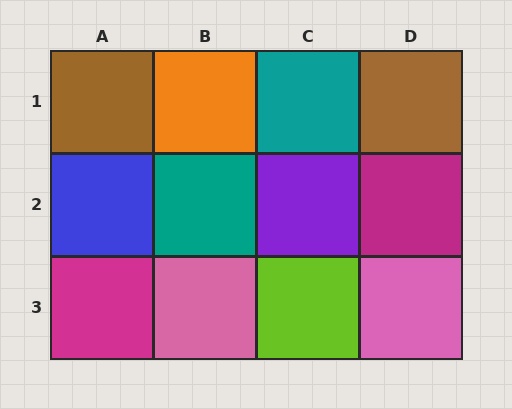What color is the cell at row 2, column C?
Purple.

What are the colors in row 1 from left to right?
Brown, orange, teal, brown.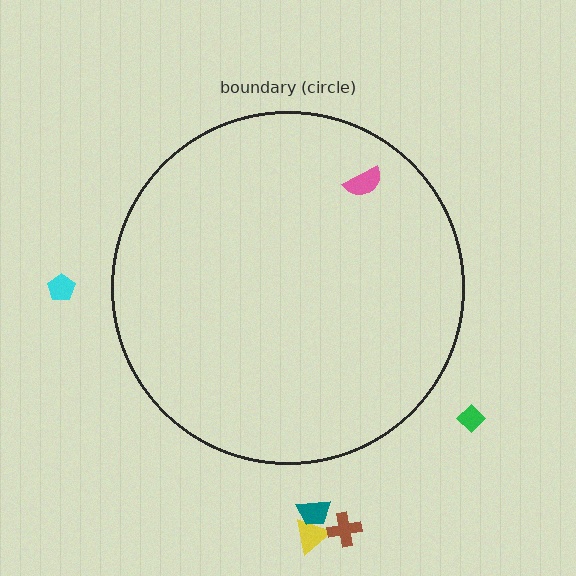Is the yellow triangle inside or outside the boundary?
Outside.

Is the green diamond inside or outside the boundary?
Outside.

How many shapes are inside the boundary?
1 inside, 5 outside.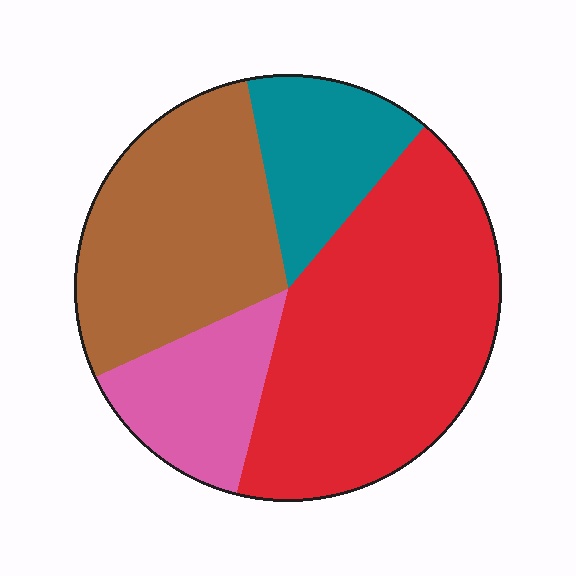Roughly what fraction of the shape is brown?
Brown takes up about one quarter (1/4) of the shape.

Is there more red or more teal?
Red.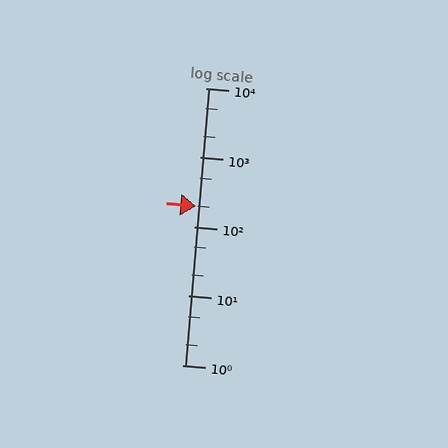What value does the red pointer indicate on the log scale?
The pointer indicates approximately 200.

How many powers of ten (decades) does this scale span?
The scale spans 4 decades, from 1 to 10000.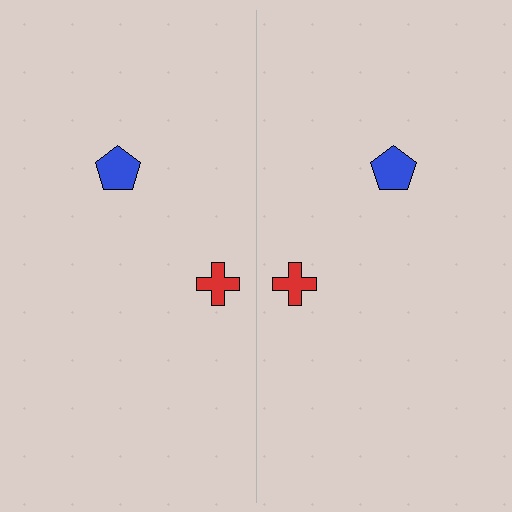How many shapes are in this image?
There are 4 shapes in this image.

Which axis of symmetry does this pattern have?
The pattern has a vertical axis of symmetry running through the center of the image.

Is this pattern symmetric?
Yes, this pattern has bilateral (reflection) symmetry.